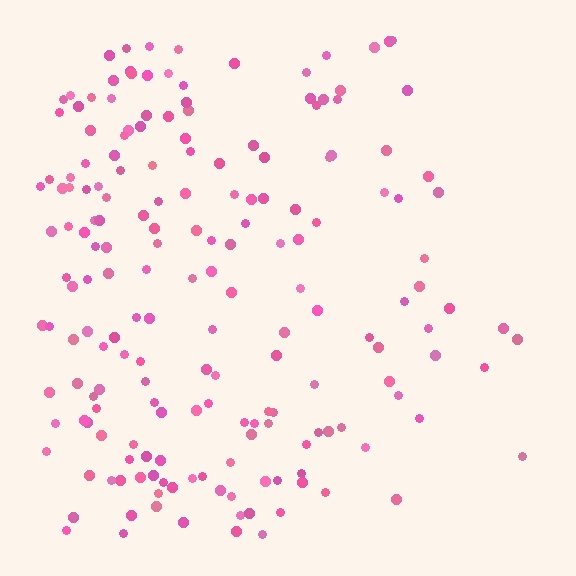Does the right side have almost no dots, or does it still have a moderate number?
Still a moderate number, just noticeably fewer than the left.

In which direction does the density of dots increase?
From right to left, with the left side densest.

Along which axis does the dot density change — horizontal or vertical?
Horizontal.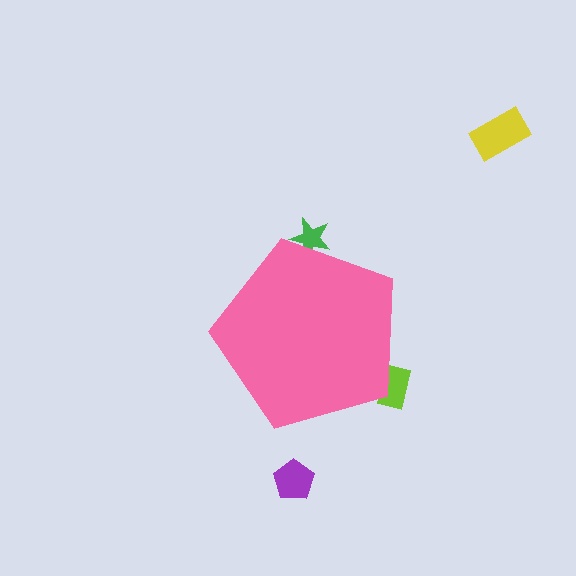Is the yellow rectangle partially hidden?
No, the yellow rectangle is fully visible.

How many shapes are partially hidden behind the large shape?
2 shapes are partially hidden.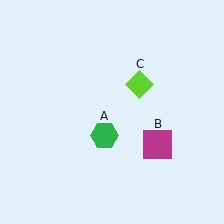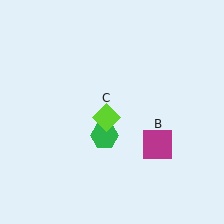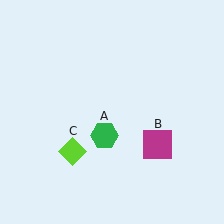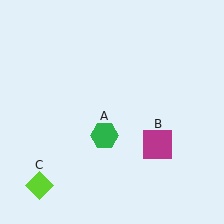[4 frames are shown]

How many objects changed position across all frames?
1 object changed position: lime diamond (object C).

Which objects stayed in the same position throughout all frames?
Green hexagon (object A) and magenta square (object B) remained stationary.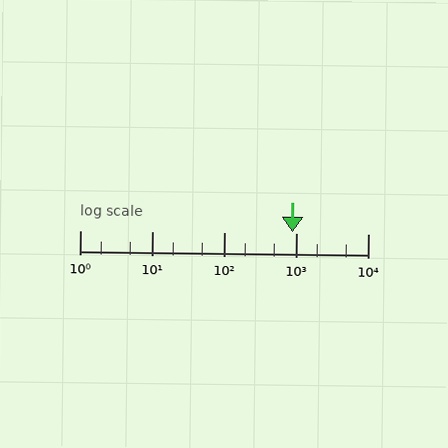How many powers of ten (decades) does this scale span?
The scale spans 4 decades, from 1 to 10000.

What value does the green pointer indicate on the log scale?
The pointer indicates approximately 890.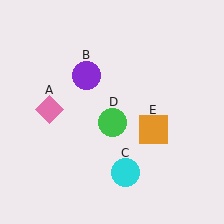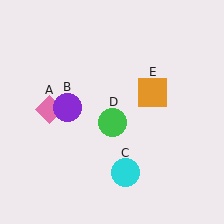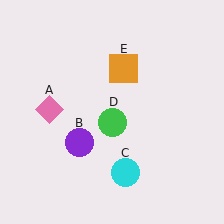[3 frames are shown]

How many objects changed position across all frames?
2 objects changed position: purple circle (object B), orange square (object E).